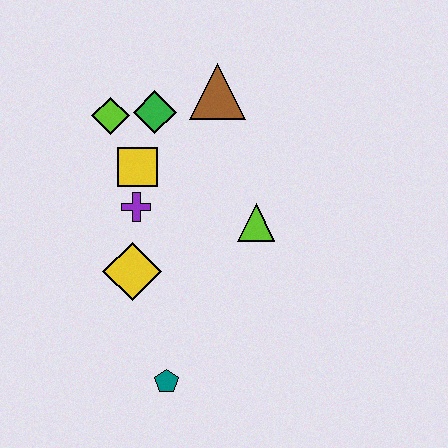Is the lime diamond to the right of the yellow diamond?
No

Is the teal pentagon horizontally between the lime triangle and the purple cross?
Yes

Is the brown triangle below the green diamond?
No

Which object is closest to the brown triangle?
The green diamond is closest to the brown triangle.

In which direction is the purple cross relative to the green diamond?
The purple cross is below the green diamond.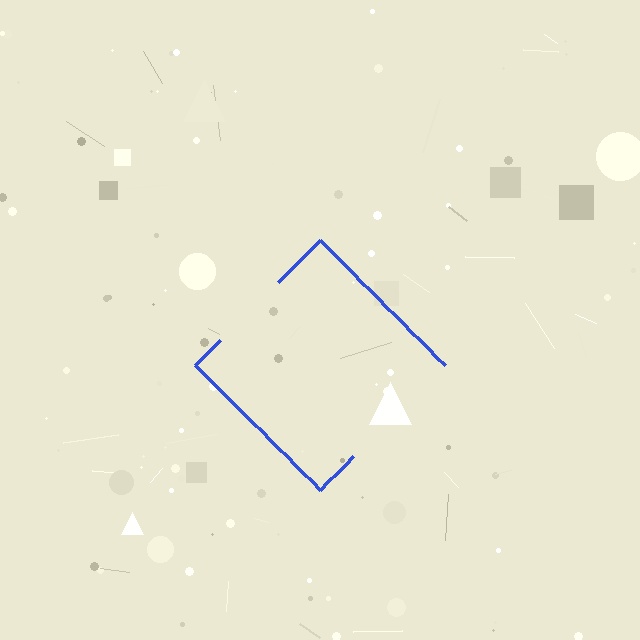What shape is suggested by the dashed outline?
The dashed outline suggests a diamond.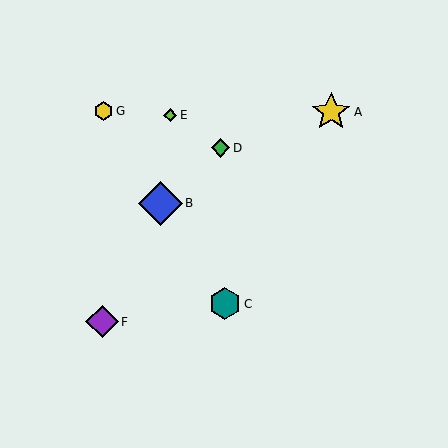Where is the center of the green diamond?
The center of the green diamond is at (221, 148).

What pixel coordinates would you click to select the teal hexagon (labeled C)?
Click at (225, 304) to select the teal hexagon C.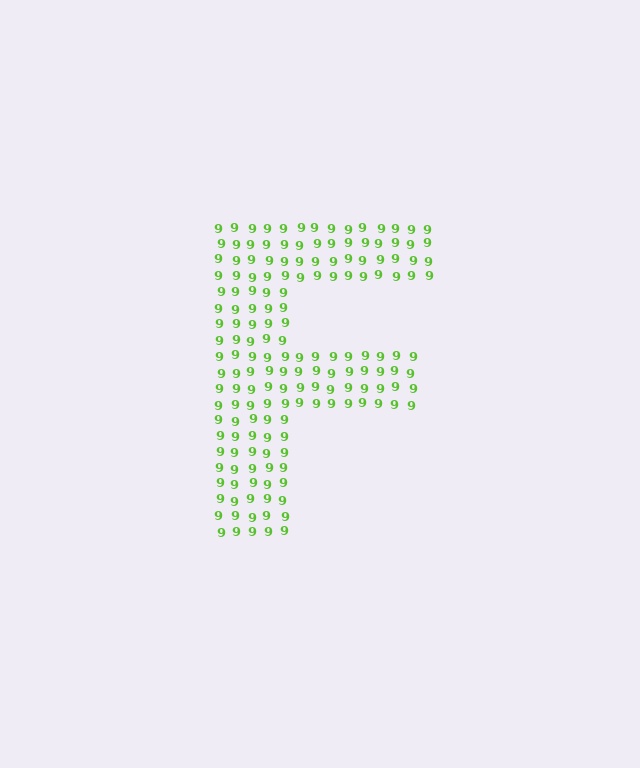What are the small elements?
The small elements are digit 9's.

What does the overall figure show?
The overall figure shows the letter F.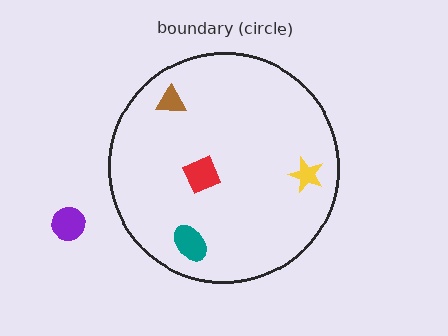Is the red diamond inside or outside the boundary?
Inside.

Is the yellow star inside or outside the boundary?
Inside.